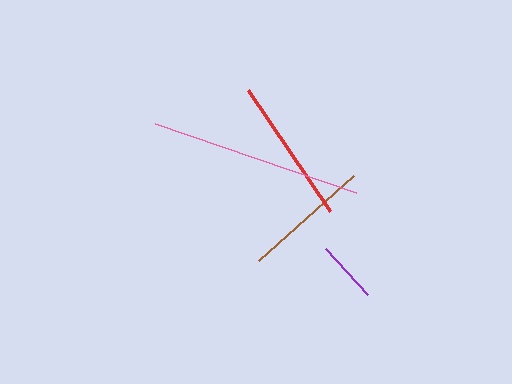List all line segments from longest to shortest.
From longest to shortest: pink, red, brown, purple.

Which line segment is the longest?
The pink line is the longest at approximately 212 pixels.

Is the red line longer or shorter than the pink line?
The pink line is longer than the red line.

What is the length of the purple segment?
The purple segment is approximately 62 pixels long.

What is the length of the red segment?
The red segment is approximately 146 pixels long.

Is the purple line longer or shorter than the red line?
The red line is longer than the purple line.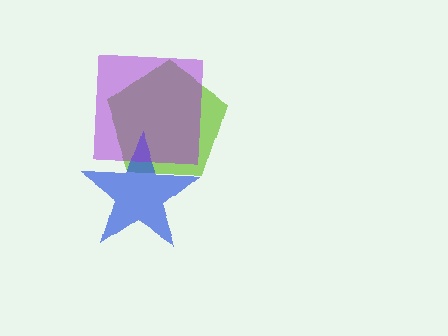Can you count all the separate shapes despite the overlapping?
Yes, there are 3 separate shapes.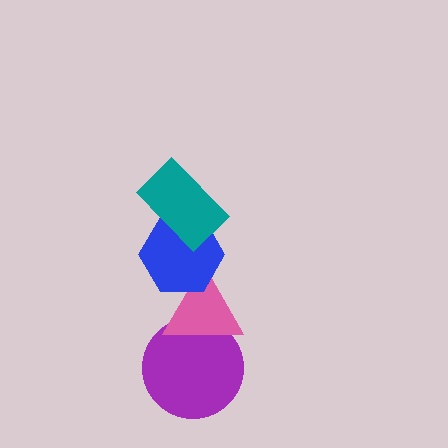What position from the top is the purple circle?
The purple circle is 4th from the top.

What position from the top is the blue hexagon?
The blue hexagon is 2nd from the top.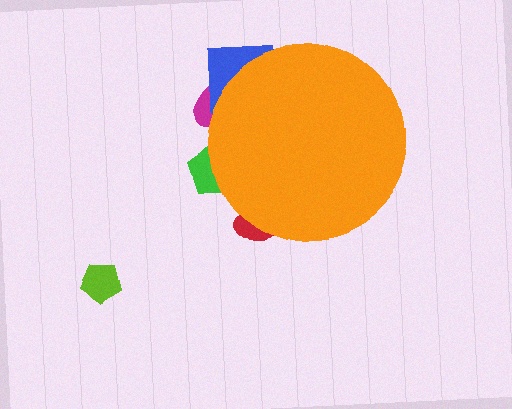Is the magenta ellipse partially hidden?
Yes, the magenta ellipse is partially hidden behind the orange circle.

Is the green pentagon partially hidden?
Yes, the green pentagon is partially hidden behind the orange circle.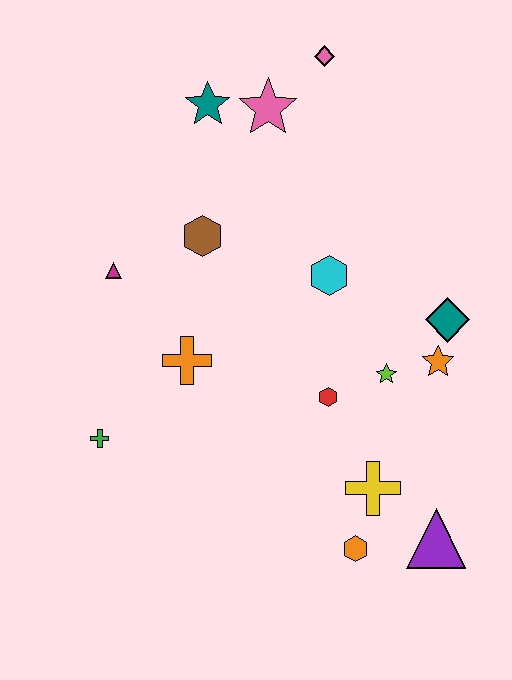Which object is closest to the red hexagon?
The lime star is closest to the red hexagon.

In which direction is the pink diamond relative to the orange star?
The pink diamond is above the orange star.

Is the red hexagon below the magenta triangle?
Yes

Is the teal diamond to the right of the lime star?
Yes